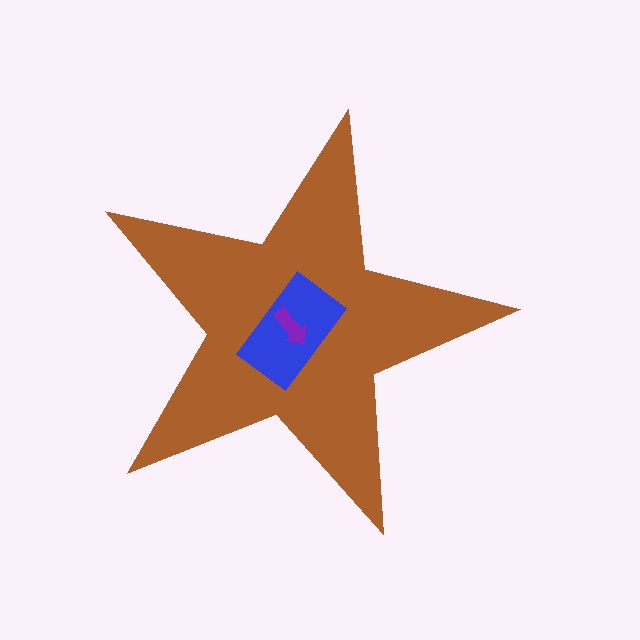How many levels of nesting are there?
3.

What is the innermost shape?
The purple arrow.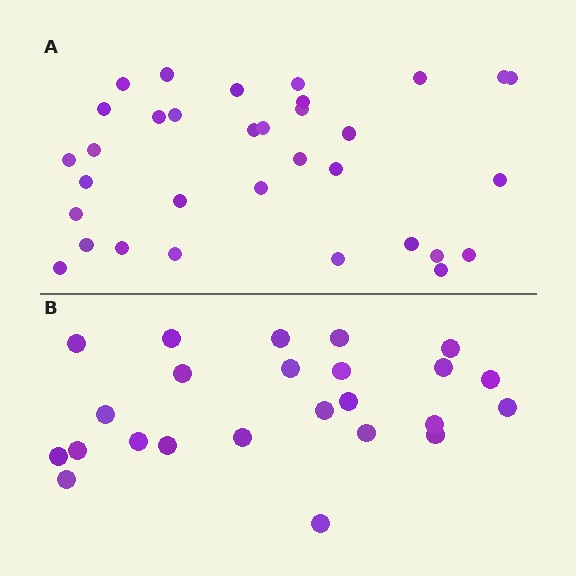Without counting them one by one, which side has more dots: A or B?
Region A (the top region) has more dots.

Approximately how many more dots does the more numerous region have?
Region A has roughly 8 or so more dots than region B.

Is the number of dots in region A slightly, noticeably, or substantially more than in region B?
Region A has noticeably more, but not dramatically so. The ratio is roughly 1.4 to 1.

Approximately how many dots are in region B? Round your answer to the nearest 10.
About 20 dots. (The exact count is 24, which rounds to 20.)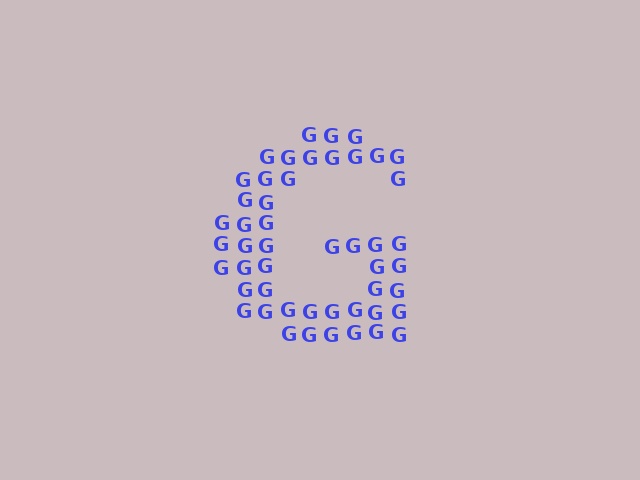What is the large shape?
The large shape is the letter G.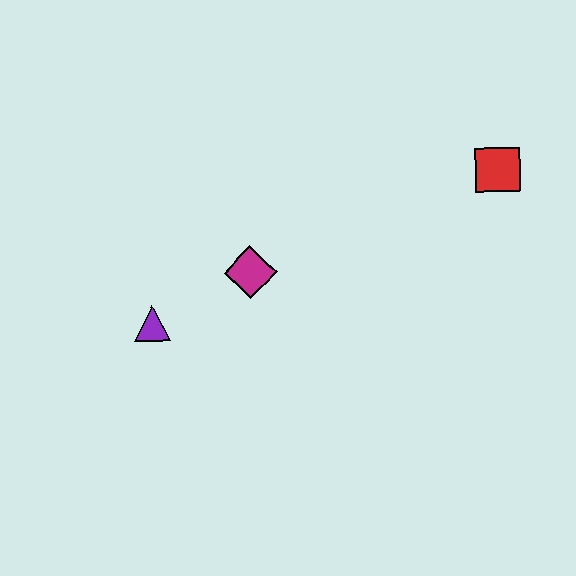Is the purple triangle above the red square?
No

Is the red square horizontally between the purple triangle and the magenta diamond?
No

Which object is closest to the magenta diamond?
The purple triangle is closest to the magenta diamond.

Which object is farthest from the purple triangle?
The red square is farthest from the purple triangle.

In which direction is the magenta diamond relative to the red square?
The magenta diamond is to the left of the red square.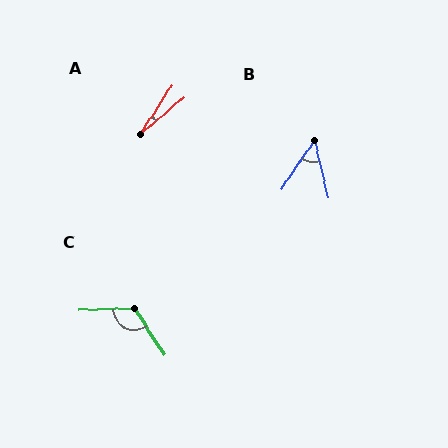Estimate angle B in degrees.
Approximately 47 degrees.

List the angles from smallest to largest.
A (17°), B (47°), C (122°).